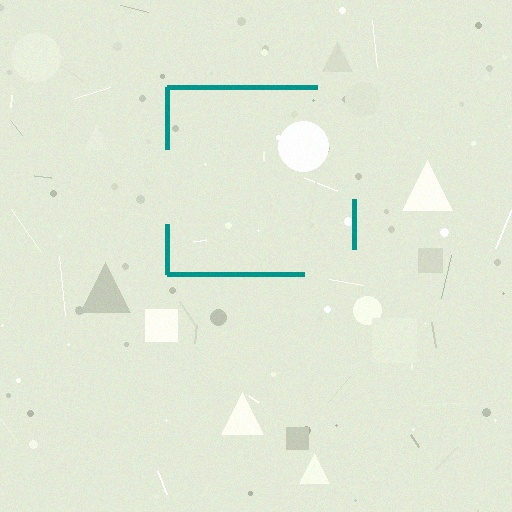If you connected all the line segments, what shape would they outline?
They would outline a square.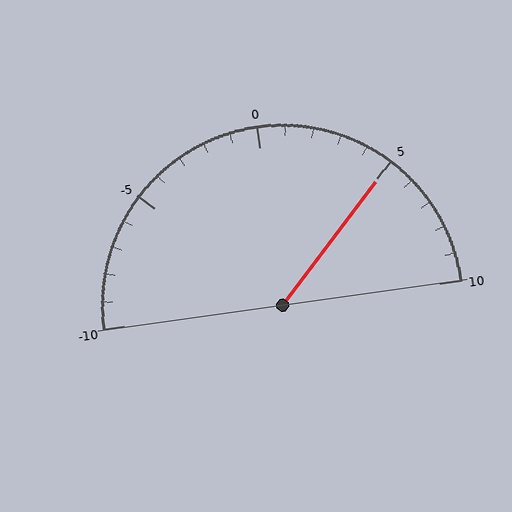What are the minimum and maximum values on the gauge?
The gauge ranges from -10 to 10.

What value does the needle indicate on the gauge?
The needle indicates approximately 5.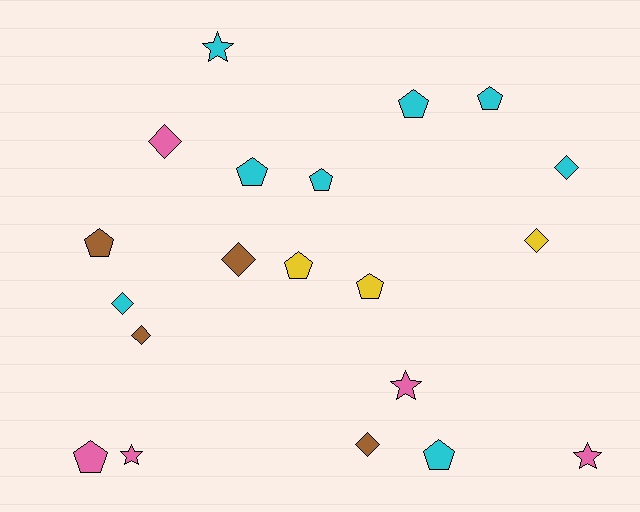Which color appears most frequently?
Cyan, with 8 objects.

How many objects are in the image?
There are 20 objects.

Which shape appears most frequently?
Pentagon, with 9 objects.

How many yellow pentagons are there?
There are 2 yellow pentagons.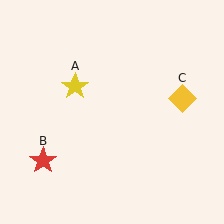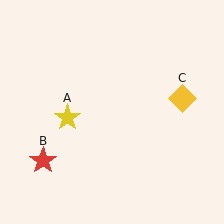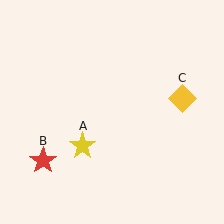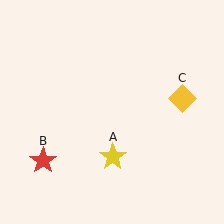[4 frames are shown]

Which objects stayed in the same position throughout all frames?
Red star (object B) and yellow diamond (object C) remained stationary.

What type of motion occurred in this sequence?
The yellow star (object A) rotated counterclockwise around the center of the scene.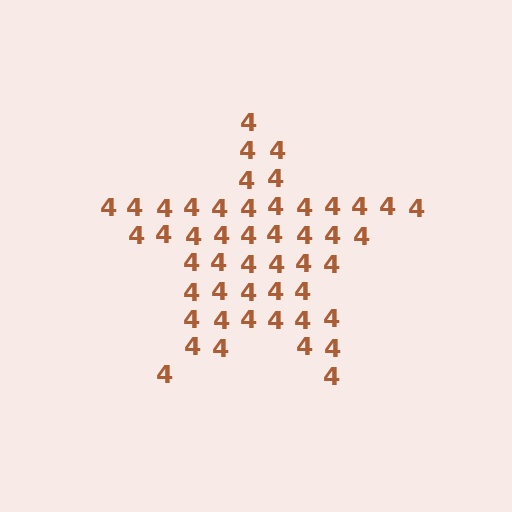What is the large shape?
The large shape is a star.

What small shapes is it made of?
It is made of small digit 4's.